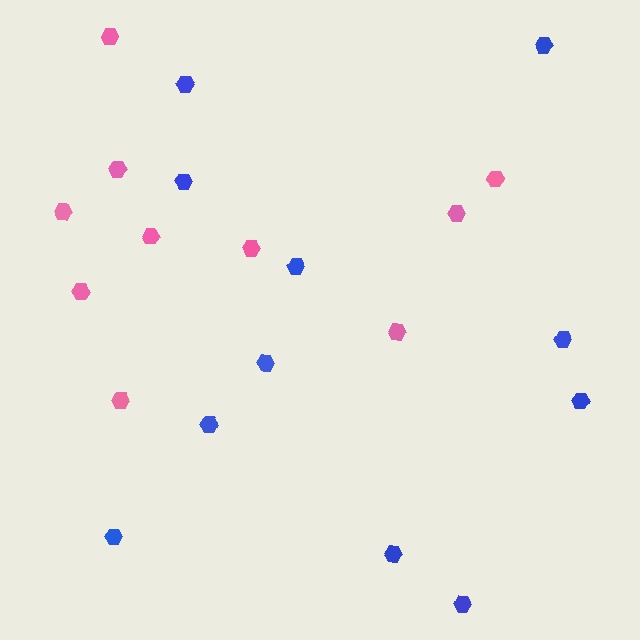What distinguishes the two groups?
There are 2 groups: one group of pink hexagons (10) and one group of blue hexagons (11).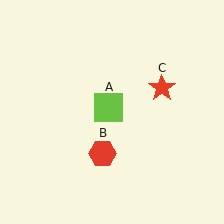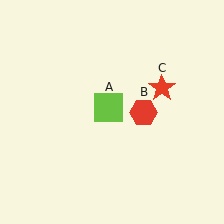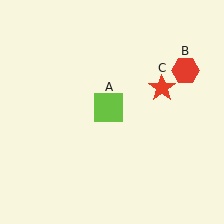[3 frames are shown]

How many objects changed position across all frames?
1 object changed position: red hexagon (object B).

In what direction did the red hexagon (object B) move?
The red hexagon (object B) moved up and to the right.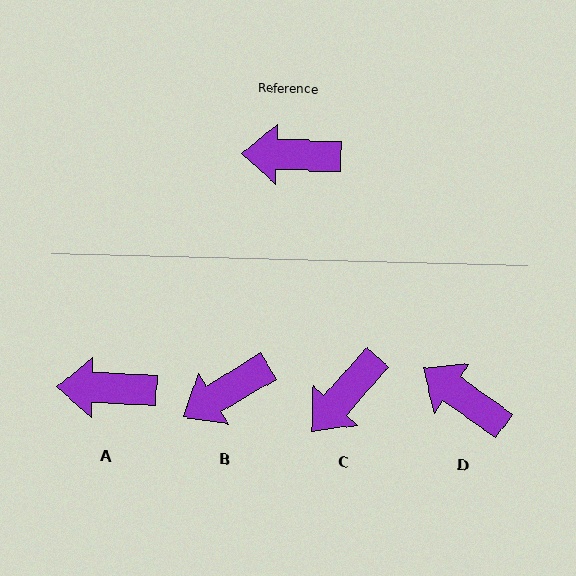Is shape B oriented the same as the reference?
No, it is off by about 33 degrees.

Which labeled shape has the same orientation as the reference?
A.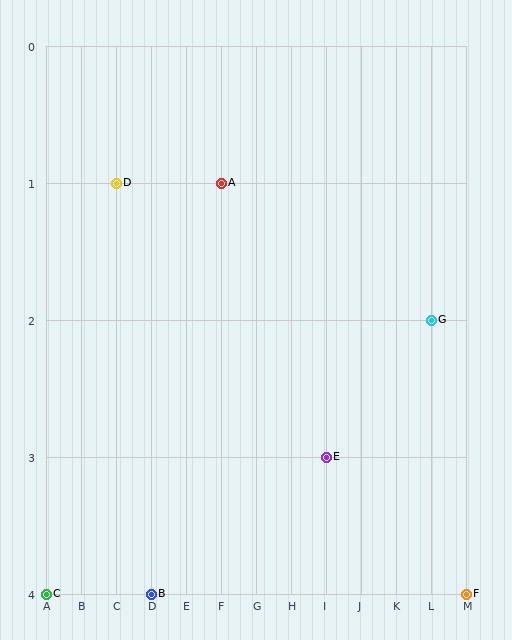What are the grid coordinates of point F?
Point F is at grid coordinates (M, 4).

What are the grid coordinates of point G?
Point G is at grid coordinates (L, 2).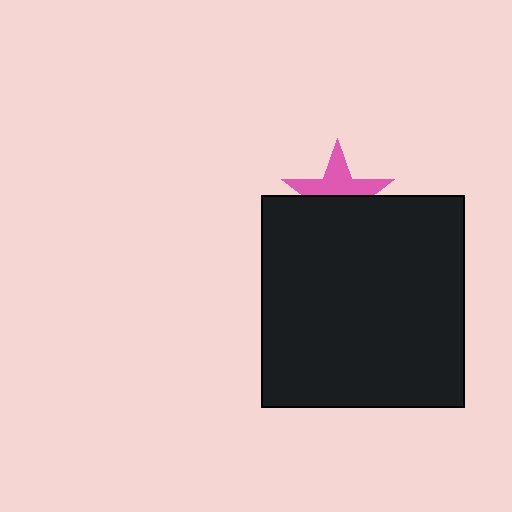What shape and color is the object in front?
The object in front is a black rectangle.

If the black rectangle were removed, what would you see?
You would see the complete pink star.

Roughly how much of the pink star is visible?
About half of it is visible (roughly 49%).